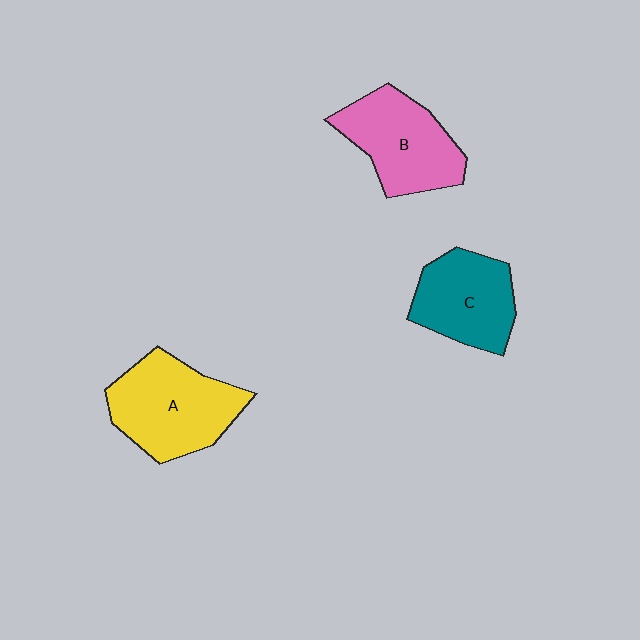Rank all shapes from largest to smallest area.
From largest to smallest: A (yellow), B (pink), C (teal).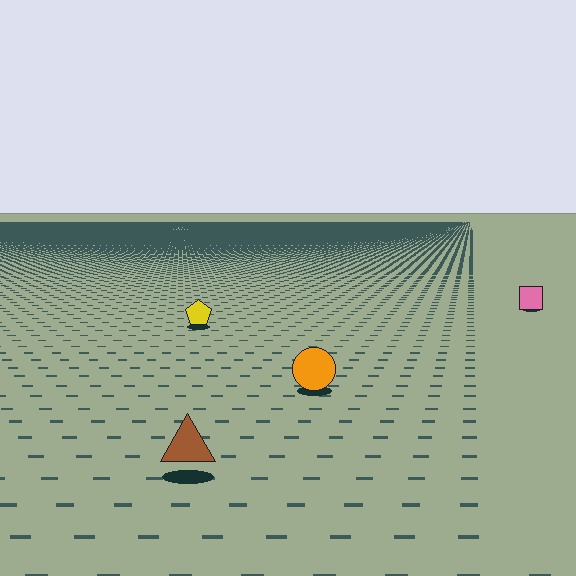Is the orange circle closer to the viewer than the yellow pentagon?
Yes. The orange circle is closer — you can tell from the texture gradient: the ground texture is coarser near it.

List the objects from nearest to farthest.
From nearest to farthest: the brown triangle, the orange circle, the yellow pentagon, the pink square.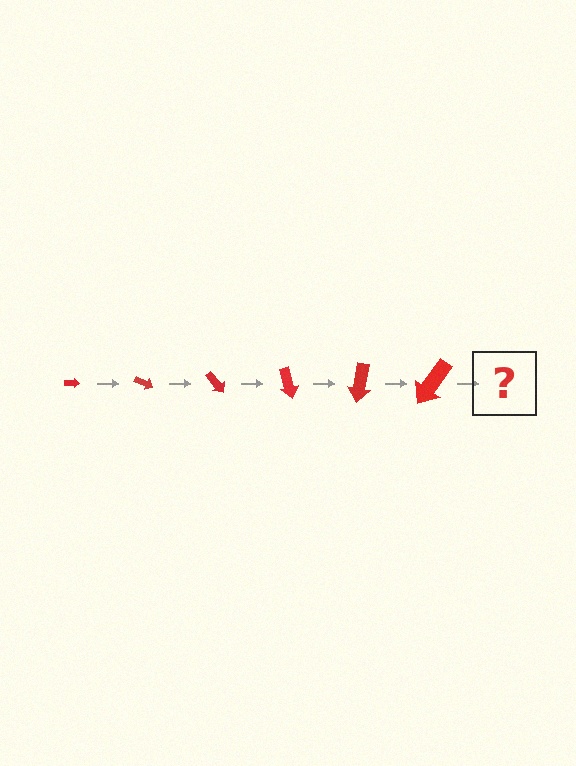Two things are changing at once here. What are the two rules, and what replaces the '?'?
The two rules are that the arrow grows larger each step and it rotates 25 degrees each step. The '?' should be an arrow, larger than the previous one and rotated 150 degrees from the start.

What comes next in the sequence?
The next element should be an arrow, larger than the previous one and rotated 150 degrees from the start.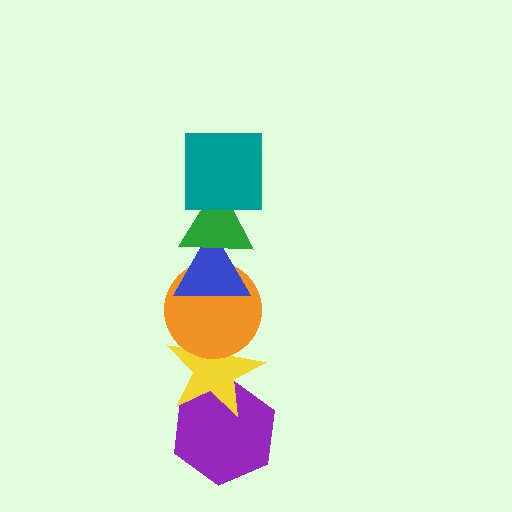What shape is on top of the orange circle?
The blue triangle is on top of the orange circle.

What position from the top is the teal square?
The teal square is 1st from the top.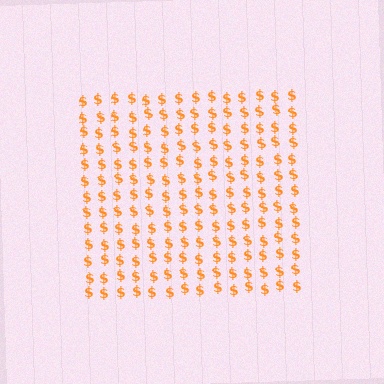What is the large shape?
The large shape is a square.